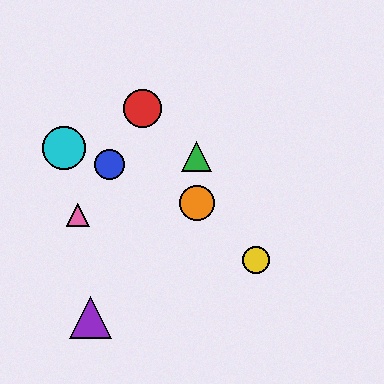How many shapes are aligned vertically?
2 shapes (the green triangle, the orange circle) are aligned vertically.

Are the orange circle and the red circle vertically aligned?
No, the orange circle is at x≈197 and the red circle is at x≈143.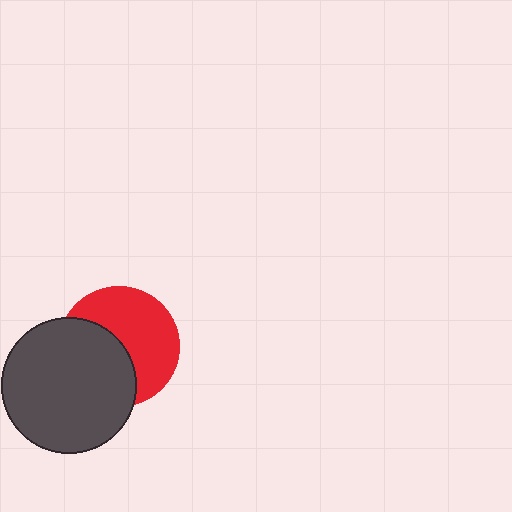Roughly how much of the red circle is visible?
About half of it is visible (roughly 55%).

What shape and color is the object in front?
The object in front is a dark gray circle.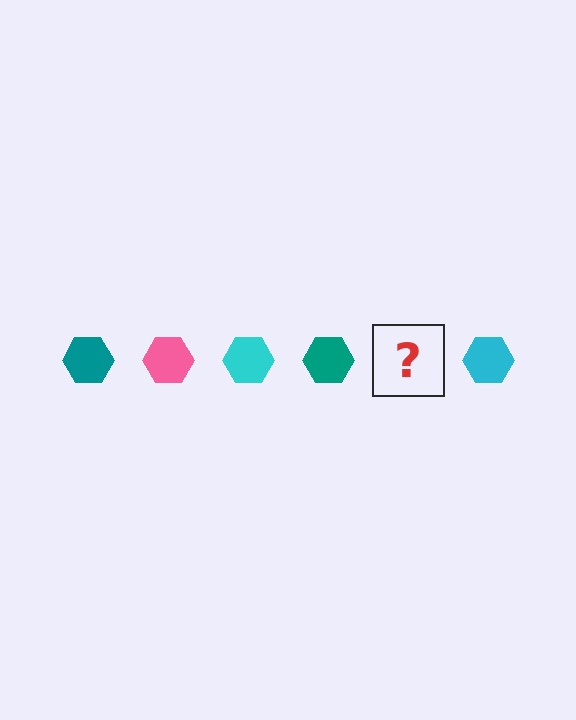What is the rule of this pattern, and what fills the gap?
The rule is that the pattern cycles through teal, pink, cyan hexagons. The gap should be filled with a pink hexagon.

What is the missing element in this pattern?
The missing element is a pink hexagon.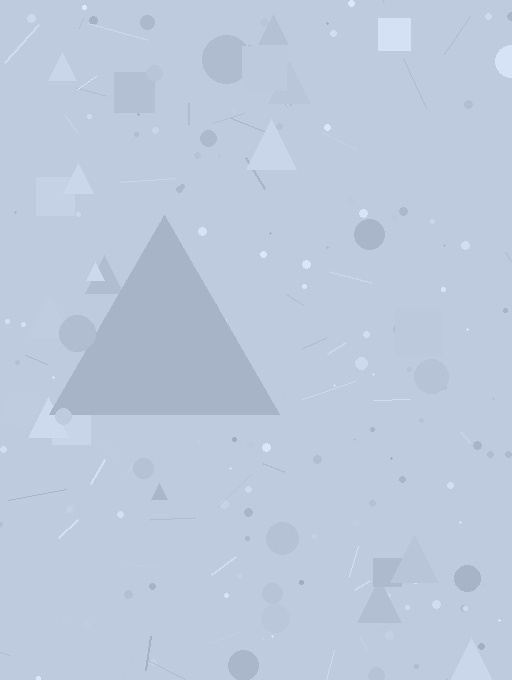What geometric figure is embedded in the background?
A triangle is embedded in the background.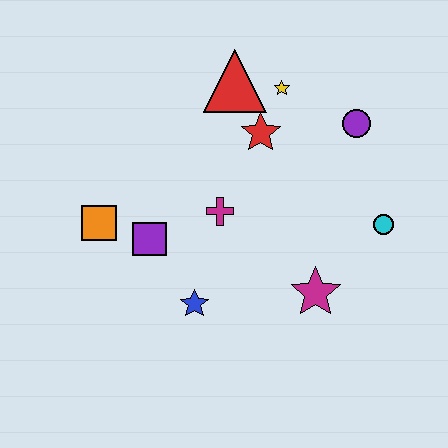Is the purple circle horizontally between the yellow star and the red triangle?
No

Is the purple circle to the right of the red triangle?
Yes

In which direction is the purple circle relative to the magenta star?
The purple circle is above the magenta star.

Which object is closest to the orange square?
The purple square is closest to the orange square.